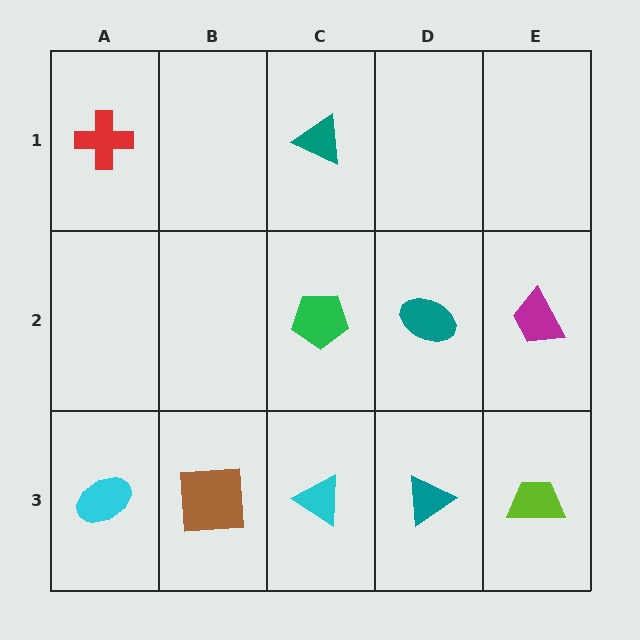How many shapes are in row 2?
3 shapes.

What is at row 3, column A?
A cyan ellipse.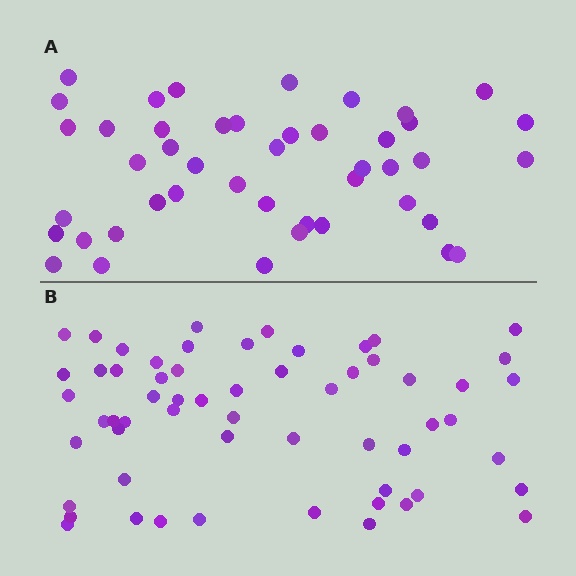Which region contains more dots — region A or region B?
Region B (the bottom region) has more dots.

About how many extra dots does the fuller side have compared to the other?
Region B has approximately 15 more dots than region A.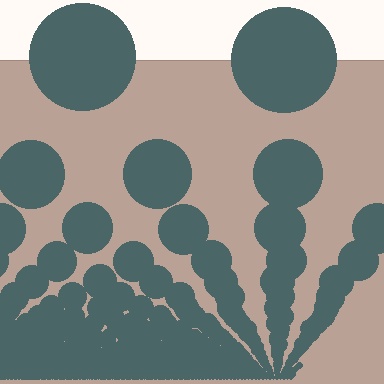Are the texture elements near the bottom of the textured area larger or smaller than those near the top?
Smaller. The gradient is inverted — elements near the bottom are smaller and denser.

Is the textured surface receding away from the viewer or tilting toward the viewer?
The surface appears to tilt toward the viewer. Texture elements get larger and sparser toward the top.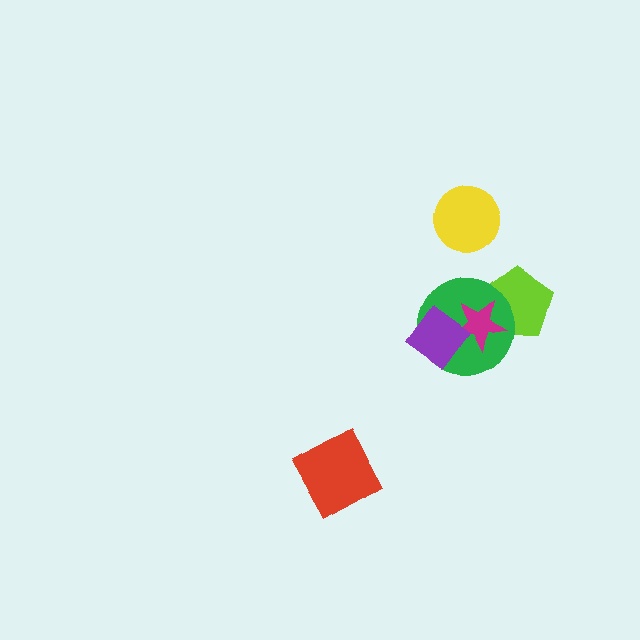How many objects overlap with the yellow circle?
0 objects overlap with the yellow circle.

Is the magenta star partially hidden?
Yes, it is partially covered by another shape.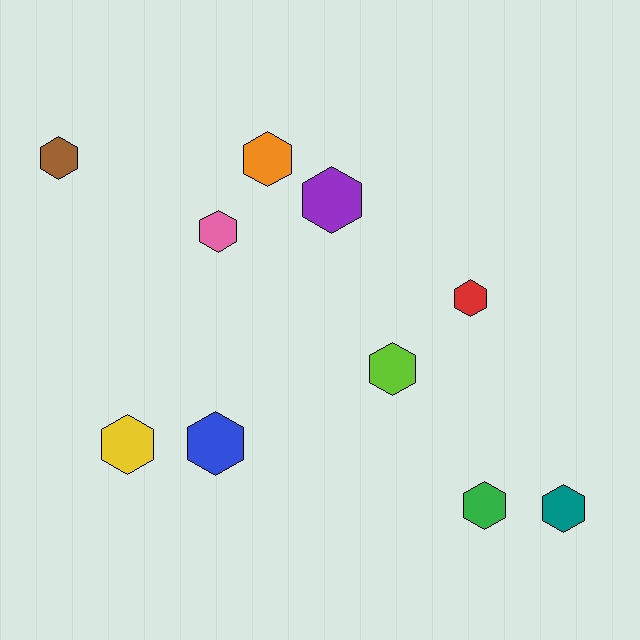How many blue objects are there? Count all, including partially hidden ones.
There is 1 blue object.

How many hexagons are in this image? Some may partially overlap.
There are 10 hexagons.